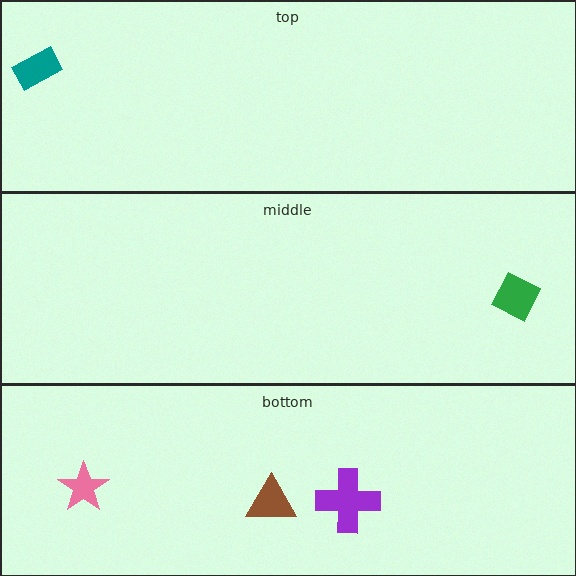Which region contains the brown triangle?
The bottom region.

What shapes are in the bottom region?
The brown triangle, the purple cross, the pink star.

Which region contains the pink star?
The bottom region.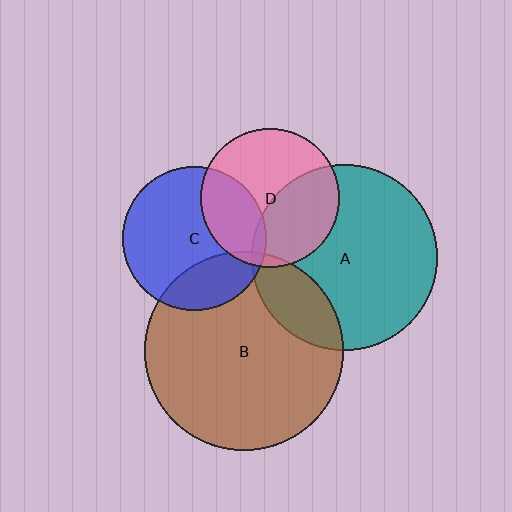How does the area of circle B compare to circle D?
Approximately 2.0 times.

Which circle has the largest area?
Circle B (brown).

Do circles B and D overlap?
Yes.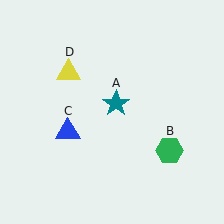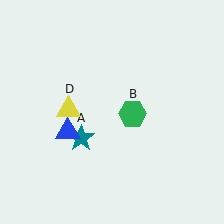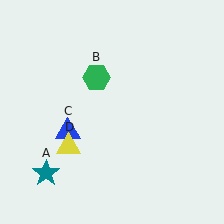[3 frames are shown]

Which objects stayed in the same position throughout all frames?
Blue triangle (object C) remained stationary.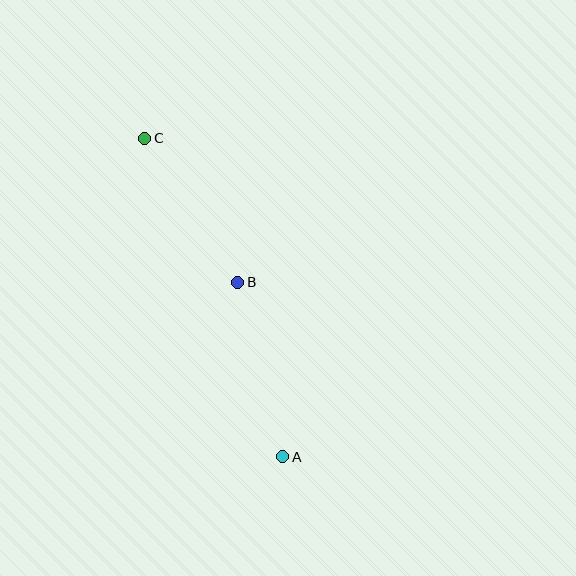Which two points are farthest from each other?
Points A and C are farthest from each other.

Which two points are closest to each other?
Points B and C are closest to each other.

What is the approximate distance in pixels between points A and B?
The distance between A and B is approximately 180 pixels.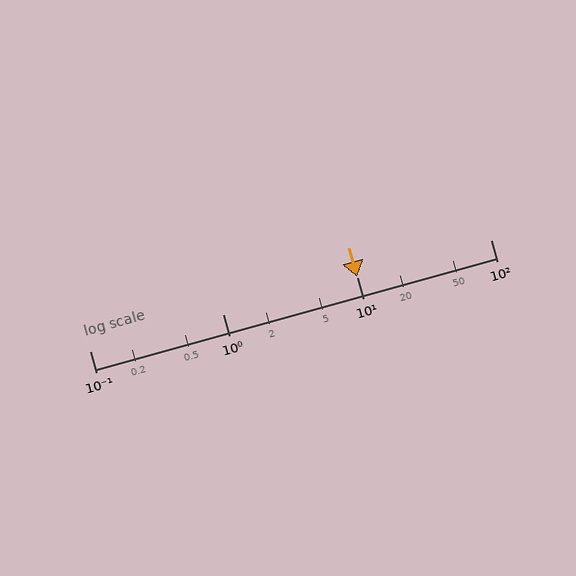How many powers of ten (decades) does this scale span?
The scale spans 3 decades, from 0.1 to 100.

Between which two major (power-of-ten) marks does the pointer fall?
The pointer is between 10 and 100.